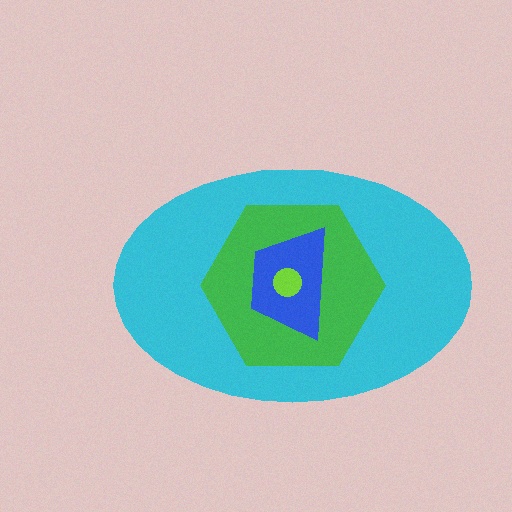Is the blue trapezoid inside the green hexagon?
Yes.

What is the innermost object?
The lime circle.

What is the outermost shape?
The cyan ellipse.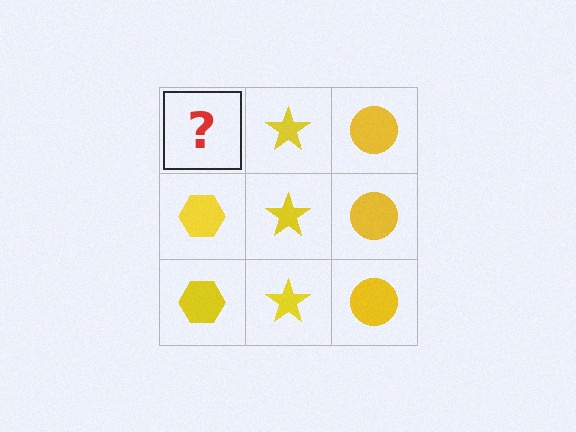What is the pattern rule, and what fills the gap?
The rule is that each column has a consistent shape. The gap should be filled with a yellow hexagon.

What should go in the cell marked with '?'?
The missing cell should contain a yellow hexagon.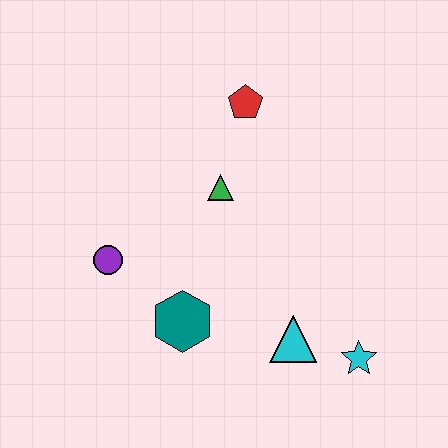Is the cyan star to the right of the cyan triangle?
Yes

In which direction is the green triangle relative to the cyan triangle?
The green triangle is above the cyan triangle.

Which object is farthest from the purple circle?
The cyan star is farthest from the purple circle.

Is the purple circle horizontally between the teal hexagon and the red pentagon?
No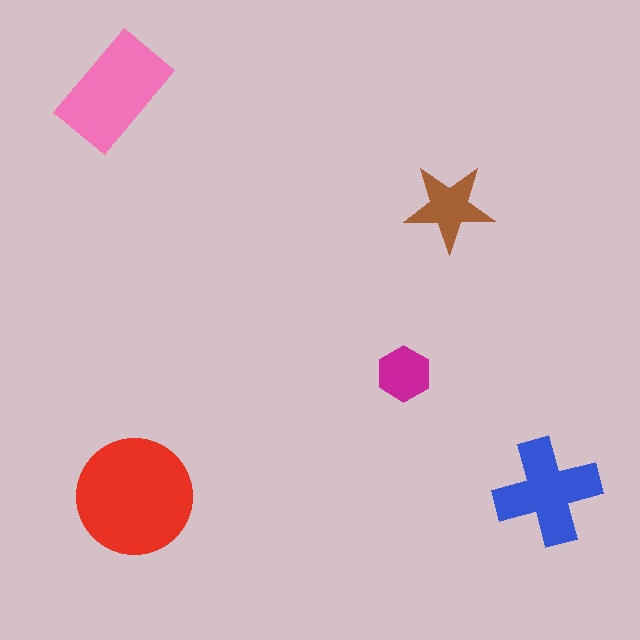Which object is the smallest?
The magenta hexagon.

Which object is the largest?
The red circle.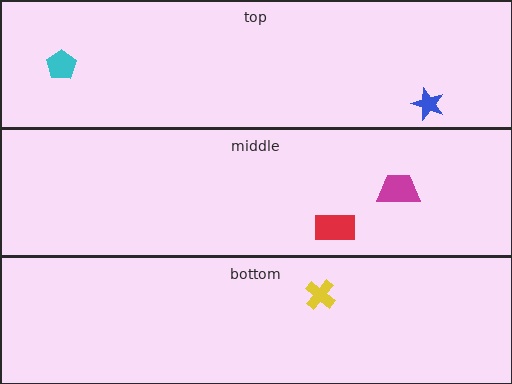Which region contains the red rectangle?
The middle region.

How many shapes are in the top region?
2.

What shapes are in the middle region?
The magenta trapezoid, the red rectangle.